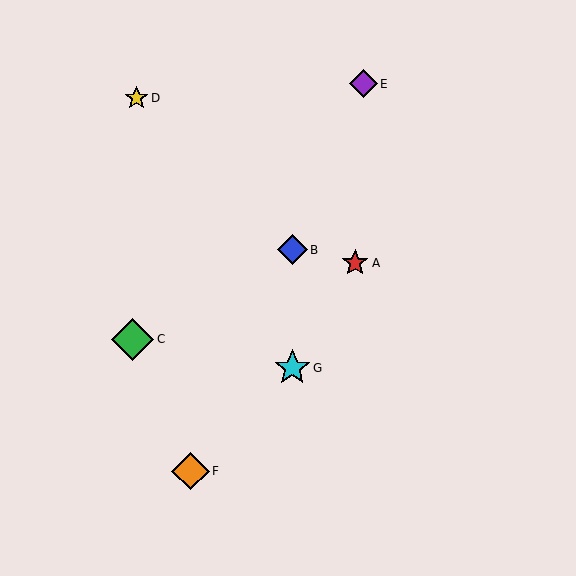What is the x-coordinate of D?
Object D is at x≈136.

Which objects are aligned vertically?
Objects B, G are aligned vertically.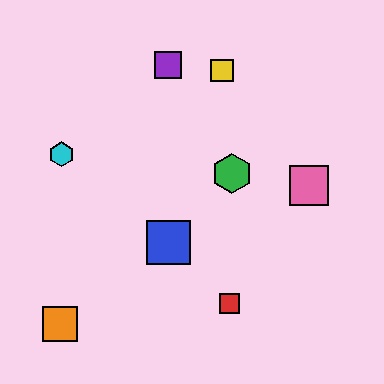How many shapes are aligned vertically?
2 shapes (the blue square, the purple square) are aligned vertically.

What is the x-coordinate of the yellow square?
The yellow square is at x≈222.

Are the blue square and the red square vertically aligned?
No, the blue square is at x≈168 and the red square is at x≈229.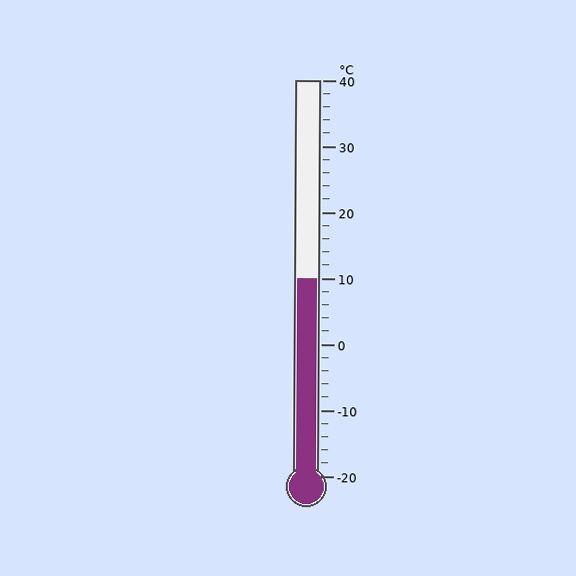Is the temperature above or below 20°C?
The temperature is below 20°C.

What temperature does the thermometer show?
The thermometer shows approximately 10°C.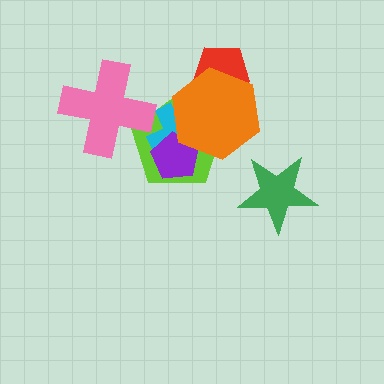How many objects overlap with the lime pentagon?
4 objects overlap with the lime pentagon.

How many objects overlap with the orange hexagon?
4 objects overlap with the orange hexagon.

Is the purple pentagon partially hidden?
Yes, it is partially covered by another shape.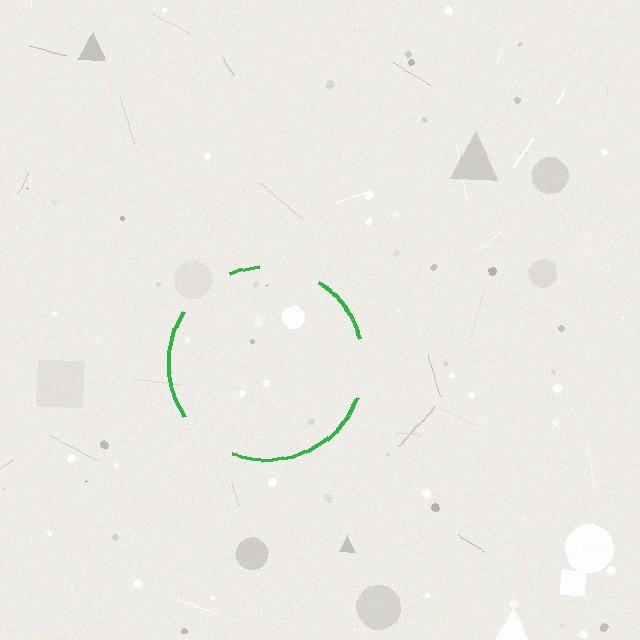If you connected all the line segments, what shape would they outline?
They would outline a circle.